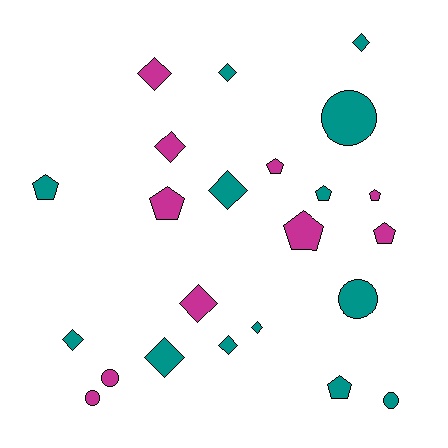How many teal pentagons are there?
There are 3 teal pentagons.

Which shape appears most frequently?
Diamond, with 10 objects.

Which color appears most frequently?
Teal, with 13 objects.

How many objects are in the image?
There are 23 objects.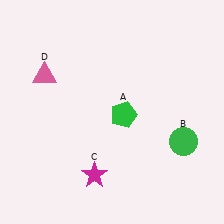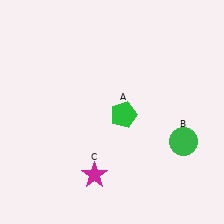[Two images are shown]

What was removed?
The pink triangle (D) was removed in Image 2.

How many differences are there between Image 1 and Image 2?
There is 1 difference between the two images.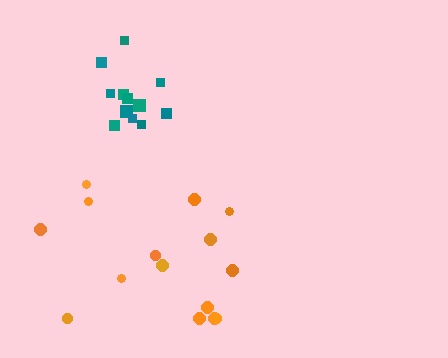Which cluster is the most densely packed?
Teal.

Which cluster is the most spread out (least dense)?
Orange.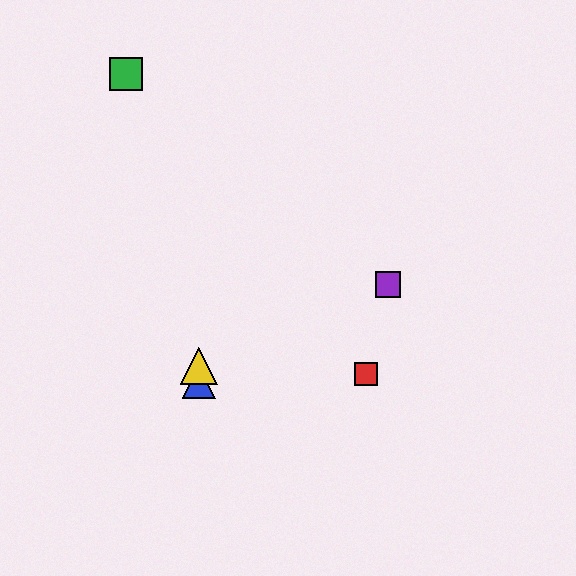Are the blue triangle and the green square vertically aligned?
No, the blue triangle is at x≈199 and the green square is at x≈126.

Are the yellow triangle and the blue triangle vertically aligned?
Yes, both are at x≈199.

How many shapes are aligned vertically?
2 shapes (the blue triangle, the yellow triangle) are aligned vertically.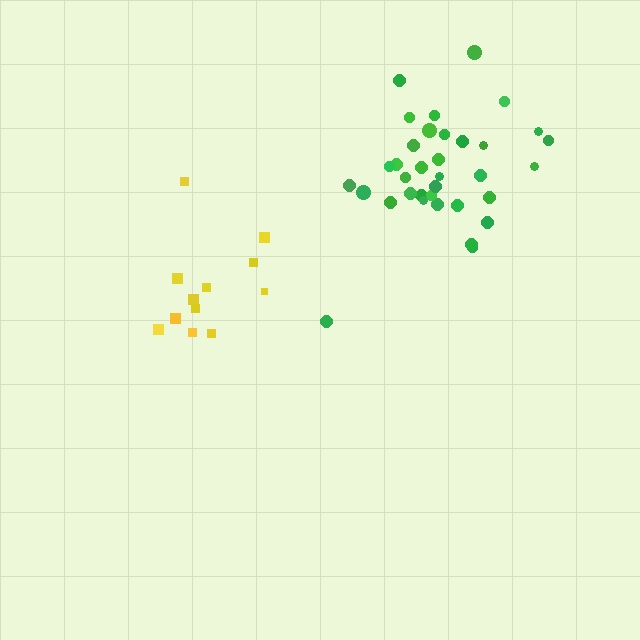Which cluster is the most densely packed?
Green.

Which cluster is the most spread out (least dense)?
Yellow.